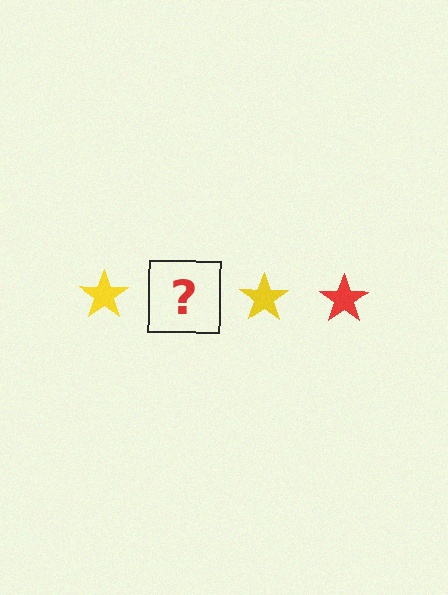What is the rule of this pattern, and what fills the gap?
The rule is that the pattern cycles through yellow, red stars. The gap should be filled with a red star.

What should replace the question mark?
The question mark should be replaced with a red star.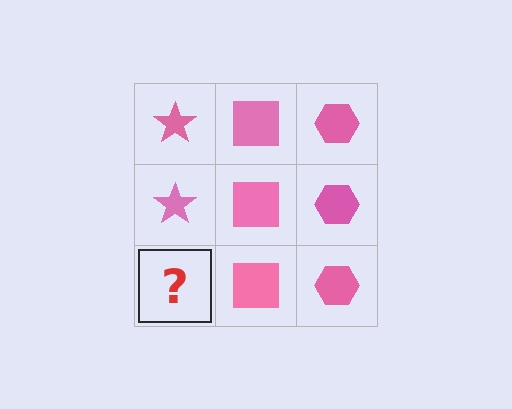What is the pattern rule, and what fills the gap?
The rule is that each column has a consistent shape. The gap should be filled with a pink star.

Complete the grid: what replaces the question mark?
The question mark should be replaced with a pink star.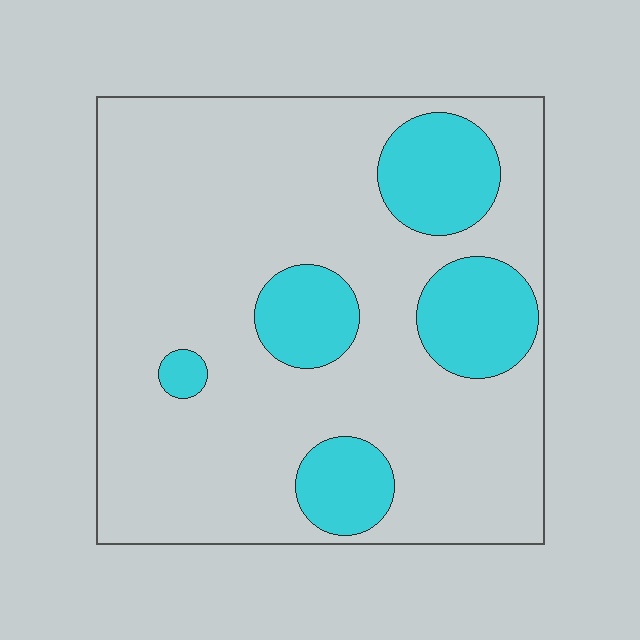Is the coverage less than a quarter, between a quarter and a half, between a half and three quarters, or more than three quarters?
Less than a quarter.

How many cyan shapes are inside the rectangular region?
5.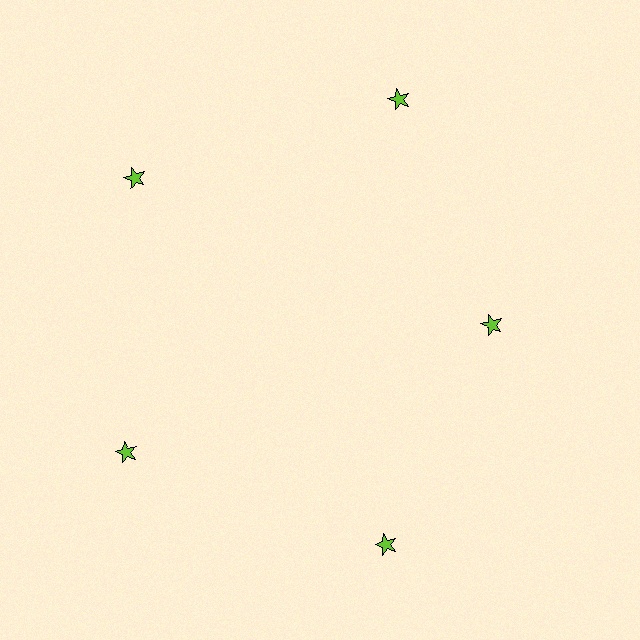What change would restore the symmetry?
The symmetry would be restored by moving it outward, back onto the ring so that all 5 stars sit at equal angles and equal distance from the center.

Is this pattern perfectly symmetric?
No. The 5 lime stars are arranged in a ring, but one element near the 3 o'clock position is pulled inward toward the center, breaking the 5-fold rotational symmetry.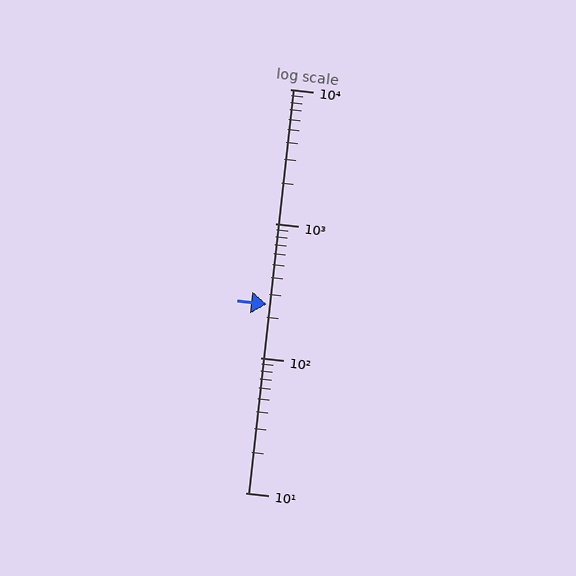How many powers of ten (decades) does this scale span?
The scale spans 3 decades, from 10 to 10000.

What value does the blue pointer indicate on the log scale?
The pointer indicates approximately 250.